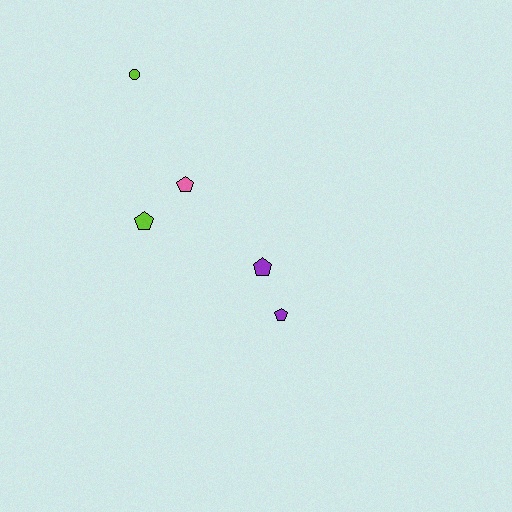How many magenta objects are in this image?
There are no magenta objects.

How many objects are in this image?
There are 5 objects.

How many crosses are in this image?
There are no crosses.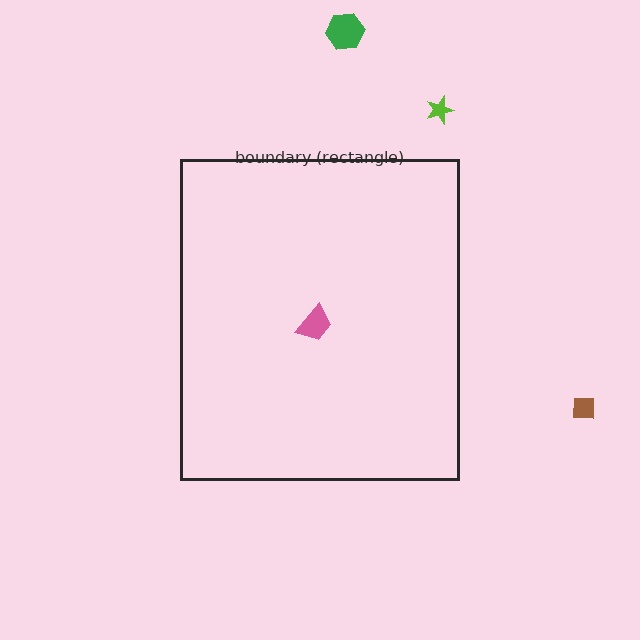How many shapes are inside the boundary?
1 inside, 3 outside.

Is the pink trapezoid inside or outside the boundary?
Inside.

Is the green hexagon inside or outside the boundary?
Outside.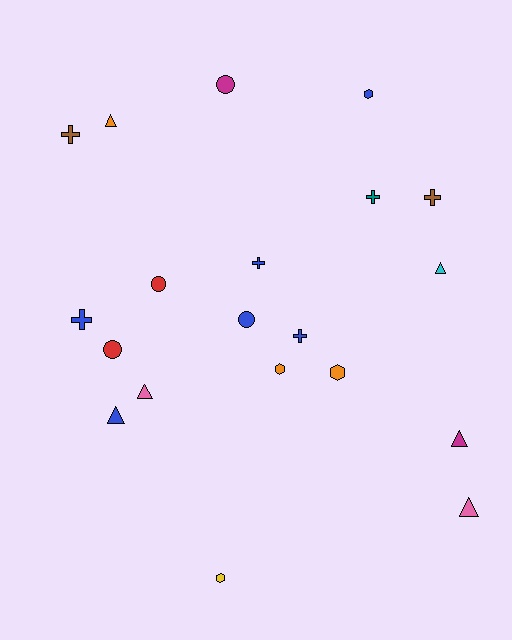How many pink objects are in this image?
There are 2 pink objects.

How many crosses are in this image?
There are 6 crosses.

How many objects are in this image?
There are 20 objects.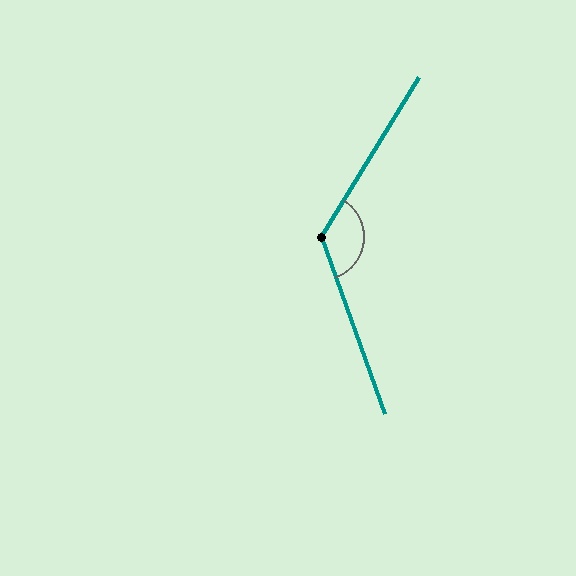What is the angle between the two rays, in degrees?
Approximately 129 degrees.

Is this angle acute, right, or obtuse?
It is obtuse.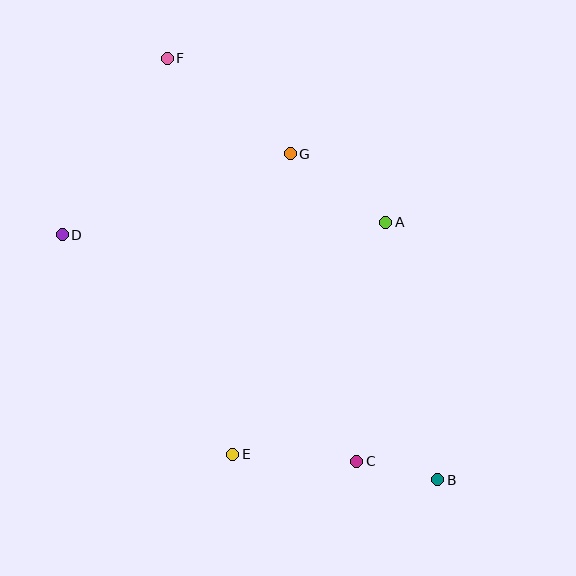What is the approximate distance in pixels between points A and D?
The distance between A and D is approximately 324 pixels.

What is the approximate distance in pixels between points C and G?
The distance between C and G is approximately 315 pixels.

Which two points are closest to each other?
Points B and C are closest to each other.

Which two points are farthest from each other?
Points B and F are farthest from each other.